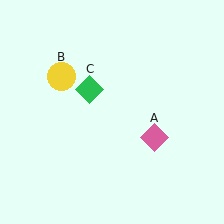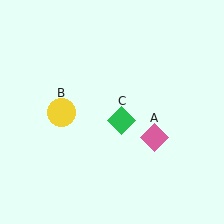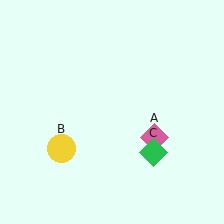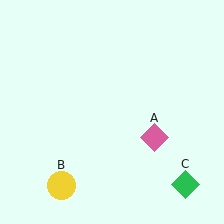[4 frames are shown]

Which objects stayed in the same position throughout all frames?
Pink diamond (object A) remained stationary.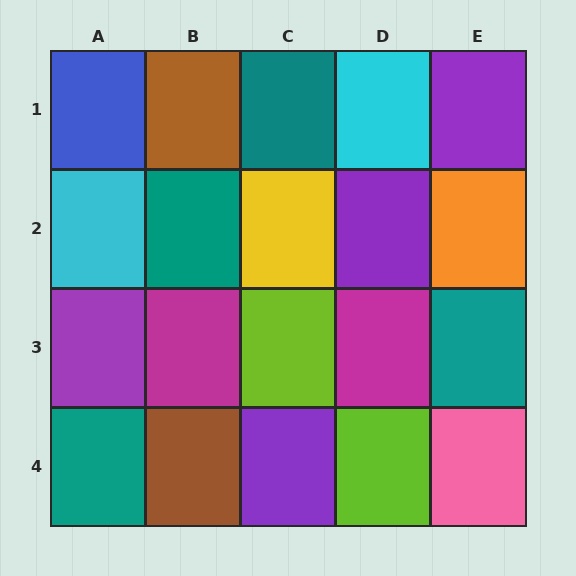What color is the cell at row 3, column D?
Magenta.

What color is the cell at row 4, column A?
Teal.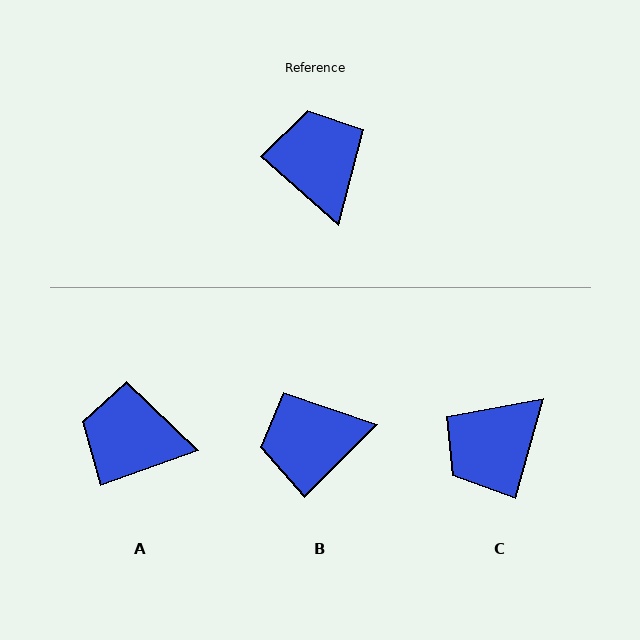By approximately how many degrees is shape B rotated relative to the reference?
Approximately 87 degrees counter-clockwise.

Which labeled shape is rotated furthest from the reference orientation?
C, about 116 degrees away.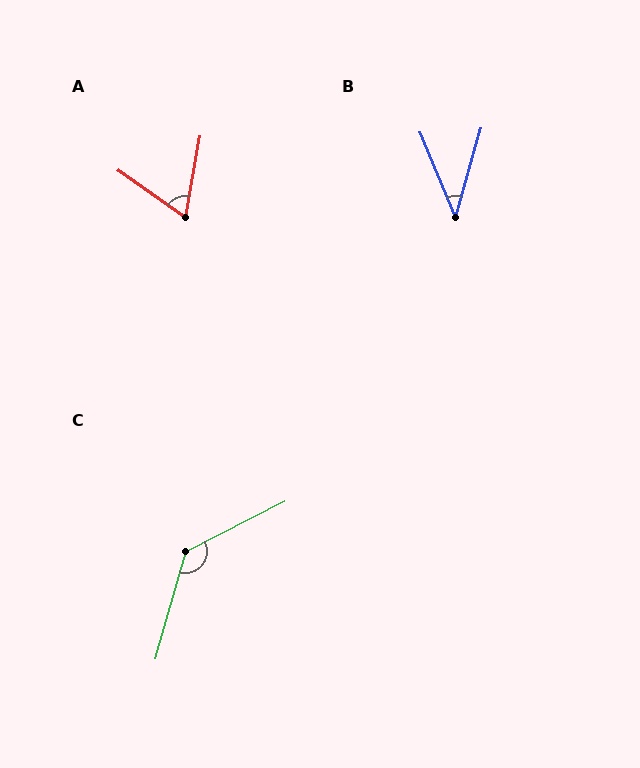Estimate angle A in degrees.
Approximately 65 degrees.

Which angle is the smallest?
B, at approximately 38 degrees.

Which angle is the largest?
C, at approximately 133 degrees.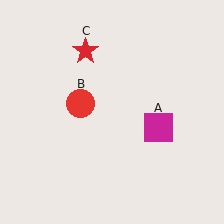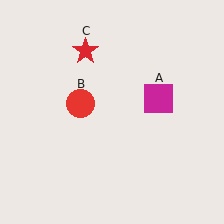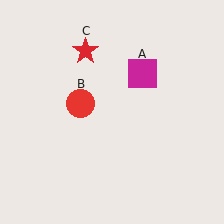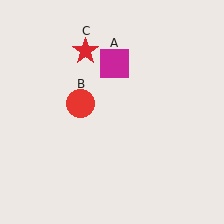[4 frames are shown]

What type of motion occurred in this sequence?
The magenta square (object A) rotated counterclockwise around the center of the scene.